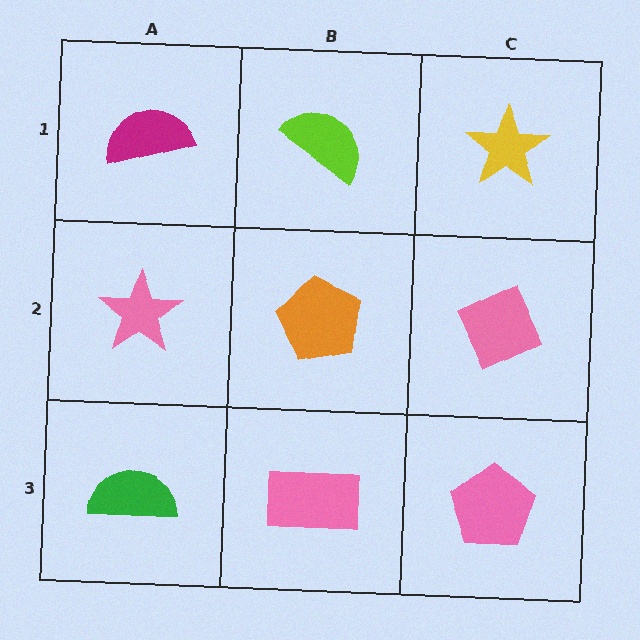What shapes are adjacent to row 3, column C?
A pink diamond (row 2, column C), a pink rectangle (row 3, column B).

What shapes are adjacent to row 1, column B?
An orange pentagon (row 2, column B), a magenta semicircle (row 1, column A), a yellow star (row 1, column C).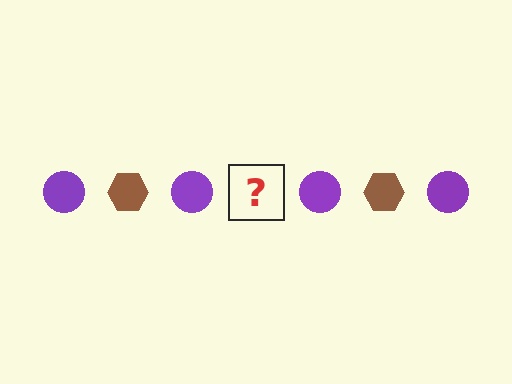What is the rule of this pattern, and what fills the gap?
The rule is that the pattern alternates between purple circle and brown hexagon. The gap should be filled with a brown hexagon.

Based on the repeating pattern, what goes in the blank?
The blank should be a brown hexagon.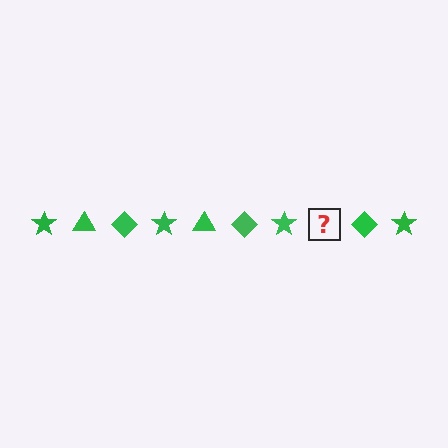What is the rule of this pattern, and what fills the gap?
The rule is that the pattern cycles through star, triangle, diamond shapes in green. The gap should be filled with a green triangle.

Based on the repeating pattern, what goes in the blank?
The blank should be a green triangle.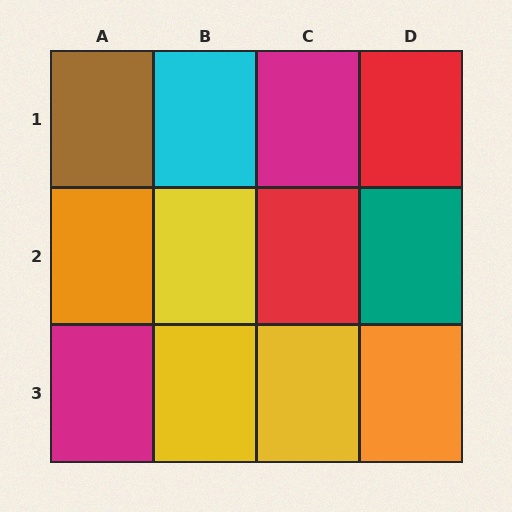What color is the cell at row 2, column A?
Orange.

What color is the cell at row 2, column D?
Teal.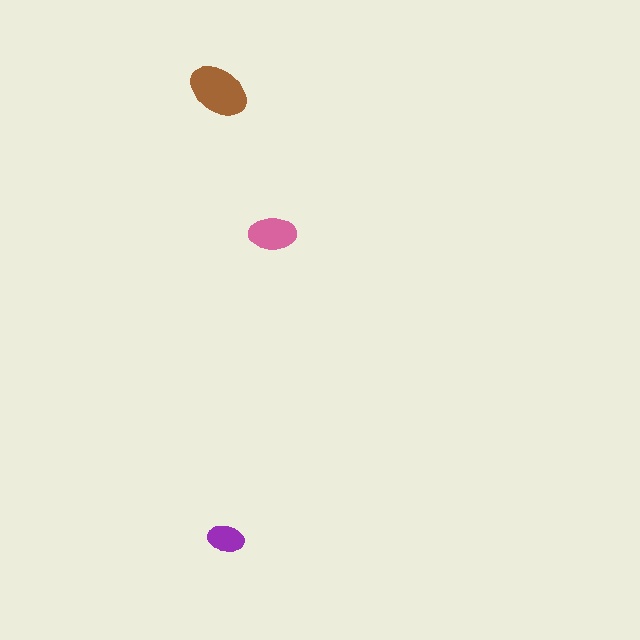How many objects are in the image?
There are 3 objects in the image.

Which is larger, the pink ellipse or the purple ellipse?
The pink one.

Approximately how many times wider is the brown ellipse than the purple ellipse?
About 1.5 times wider.